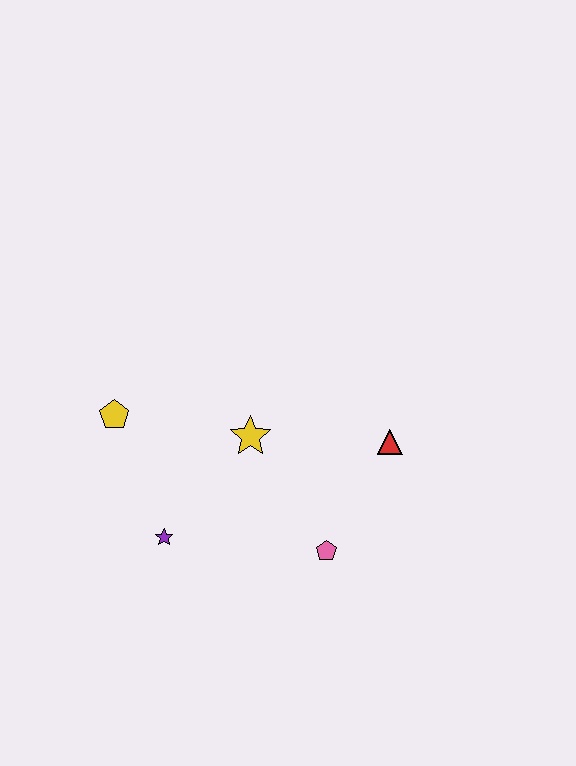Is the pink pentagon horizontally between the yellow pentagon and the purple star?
No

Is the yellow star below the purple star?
No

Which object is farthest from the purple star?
The red triangle is farthest from the purple star.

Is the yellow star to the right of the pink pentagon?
No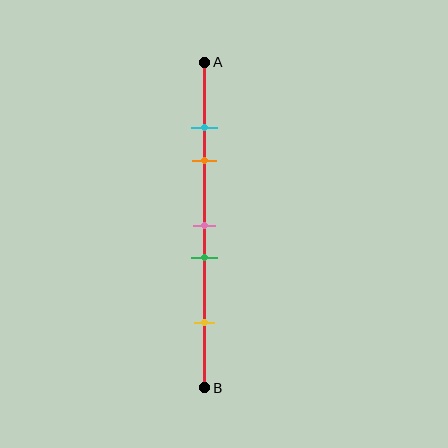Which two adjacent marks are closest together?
The cyan and orange marks are the closest adjacent pair.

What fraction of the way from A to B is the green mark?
The green mark is approximately 60% (0.6) of the way from A to B.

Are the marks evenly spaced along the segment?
No, the marks are not evenly spaced.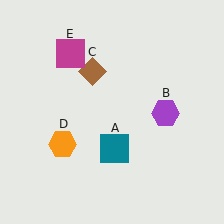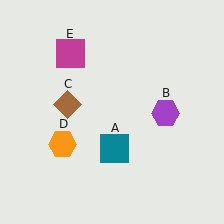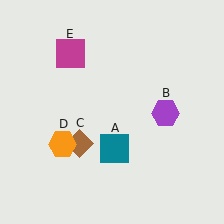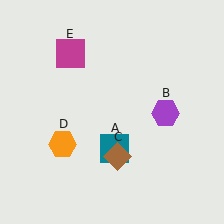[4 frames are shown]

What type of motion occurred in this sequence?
The brown diamond (object C) rotated counterclockwise around the center of the scene.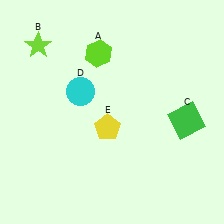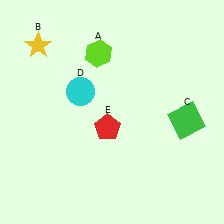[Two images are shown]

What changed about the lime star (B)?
In Image 1, B is lime. In Image 2, it changed to yellow.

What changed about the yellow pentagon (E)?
In Image 1, E is yellow. In Image 2, it changed to red.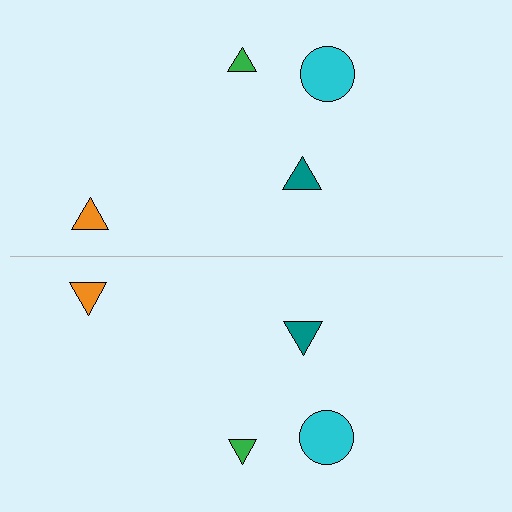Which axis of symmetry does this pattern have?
The pattern has a horizontal axis of symmetry running through the center of the image.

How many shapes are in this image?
There are 8 shapes in this image.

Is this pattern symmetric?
Yes, this pattern has bilateral (reflection) symmetry.